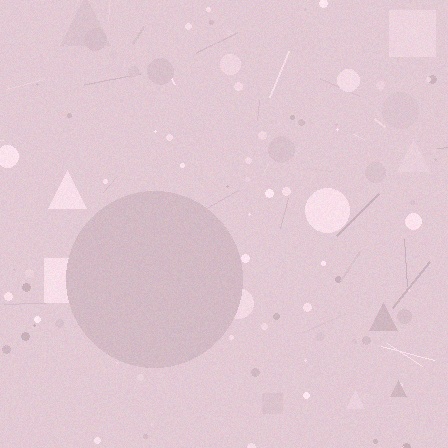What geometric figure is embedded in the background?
A circle is embedded in the background.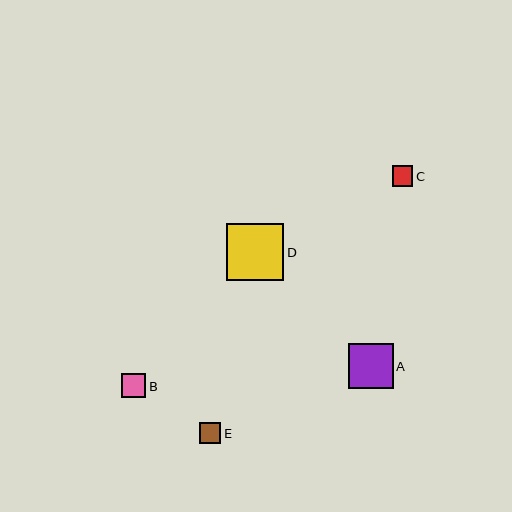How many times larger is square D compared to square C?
Square D is approximately 2.8 times the size of square C.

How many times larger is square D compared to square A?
Square D is approximately 1.3 times the size of square A.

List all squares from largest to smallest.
From largest to smallest: D, A, B, E, C.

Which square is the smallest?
Square C is the smallest with a size of approximately 20 pixels.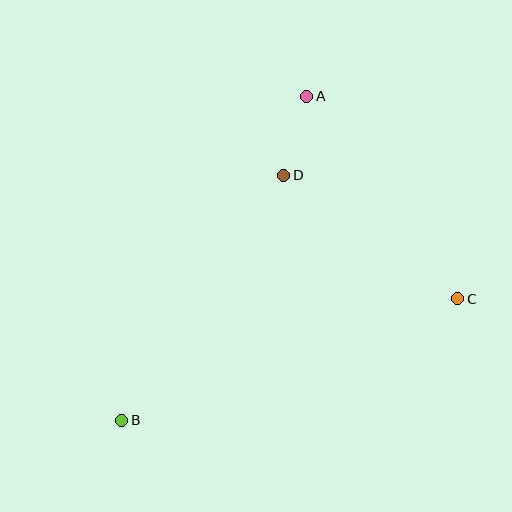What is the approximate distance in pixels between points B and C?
The distance between B and C is approximately 357 pixels.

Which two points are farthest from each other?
Points A and B are farthest from each other.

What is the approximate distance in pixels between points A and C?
The distance between A and C is approximately 253 pixels.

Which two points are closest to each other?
Points A and D are closest to each other.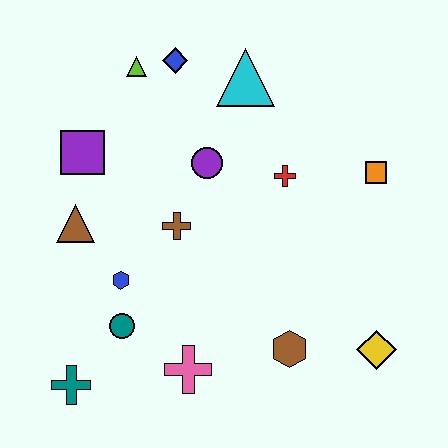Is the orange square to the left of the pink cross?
No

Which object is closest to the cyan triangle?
The blue diamond is closest to the cyan triangle.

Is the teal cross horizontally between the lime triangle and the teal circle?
No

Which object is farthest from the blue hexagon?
The orange square is farthest from the blue hexagon.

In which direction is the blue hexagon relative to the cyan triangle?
The blue hexagon is below the cyan triangle.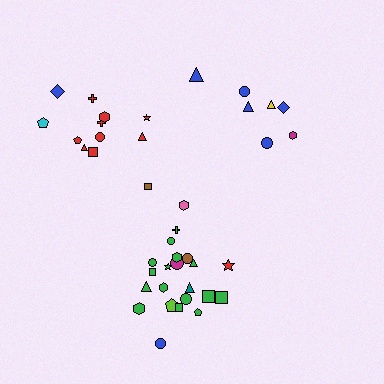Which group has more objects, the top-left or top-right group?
The top-left group.